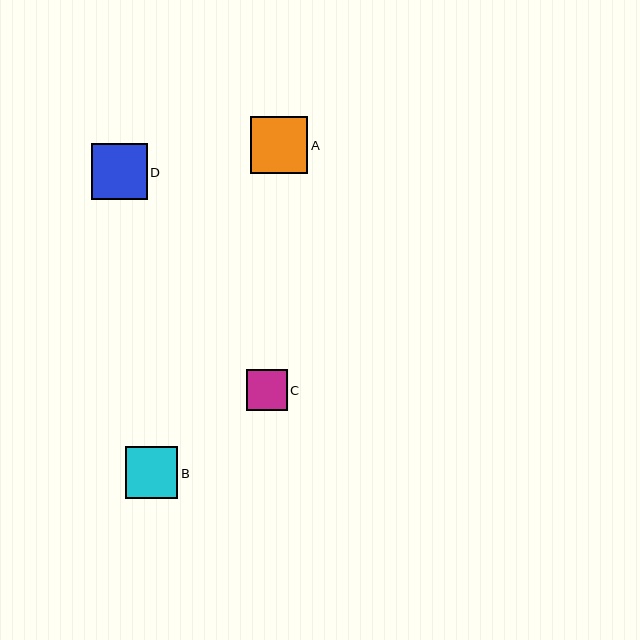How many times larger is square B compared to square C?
Square B is approximately 1.3 times the size of square C.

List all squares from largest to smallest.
From largest to smallest: A, D, B, C.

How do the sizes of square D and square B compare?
Square D and square B are approximately the same size.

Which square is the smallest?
Square C is the smallest with a size of approximately 41 pixels.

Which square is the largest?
Square A is the largest with a size of approximately 57 pixels.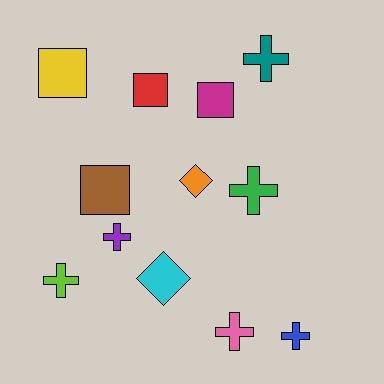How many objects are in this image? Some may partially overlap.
There are 12 objects.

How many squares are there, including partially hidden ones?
There are 4 squares.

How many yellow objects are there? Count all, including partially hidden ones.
There is 1 yellow object.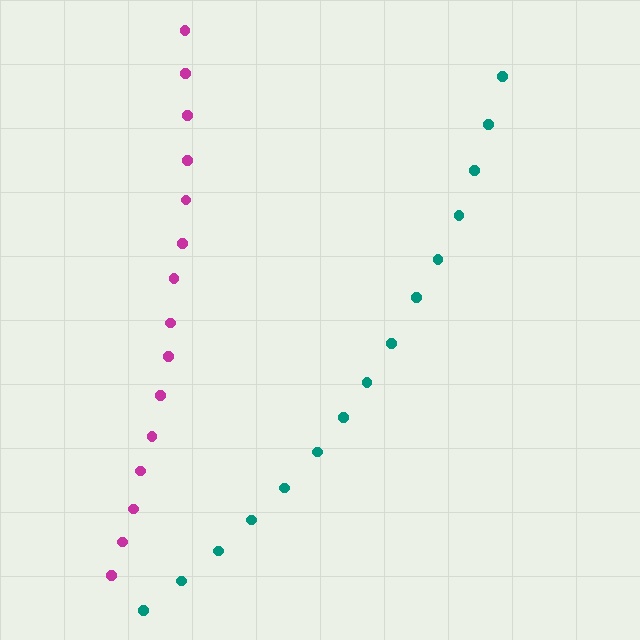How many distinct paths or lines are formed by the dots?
There are 2 distinct paths.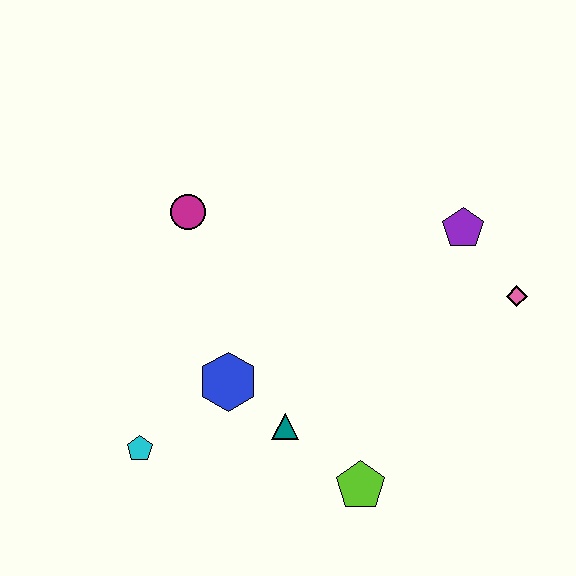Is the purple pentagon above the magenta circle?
No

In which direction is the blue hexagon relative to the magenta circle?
The blue hexagon is below the magenta circle.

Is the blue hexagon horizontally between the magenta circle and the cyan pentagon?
No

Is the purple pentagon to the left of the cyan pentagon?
No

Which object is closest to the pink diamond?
The purple pentagon is closest to the pink diamond.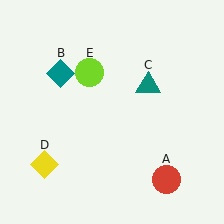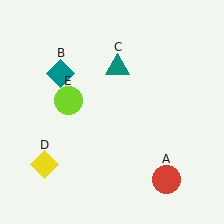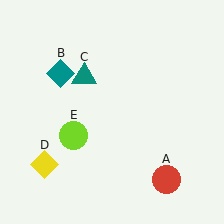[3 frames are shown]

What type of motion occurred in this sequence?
The teal triangle (object C), lime circle (object E) rotated counterclockwise around the center of the scene.